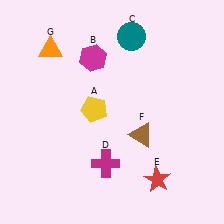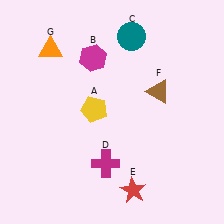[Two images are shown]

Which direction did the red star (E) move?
The red star (E) moved left.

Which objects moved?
The objects that moved are: the red star (E), the brown triangle (F).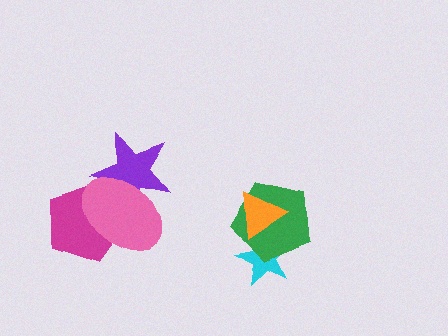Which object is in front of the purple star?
The pink ellipse is in front of the purple star.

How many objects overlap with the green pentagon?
2 objects overlap with the green pentagon.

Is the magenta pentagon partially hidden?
Yes, it is partially covered by another shape.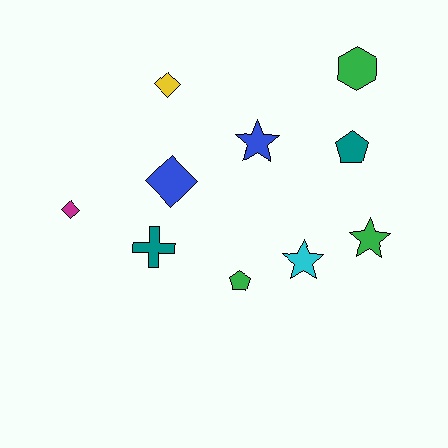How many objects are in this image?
There are 10 objects.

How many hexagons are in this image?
There is 1 hexagon.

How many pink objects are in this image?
There are no pink objects.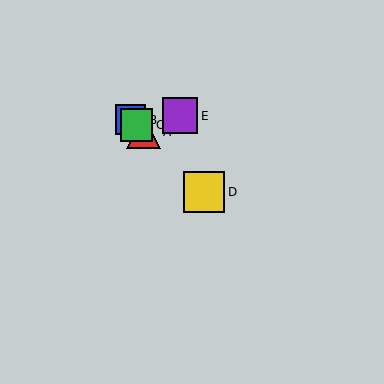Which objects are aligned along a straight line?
Objects A, B, C, D are aligned along a straight line.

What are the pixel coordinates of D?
Object D is at (204, 192).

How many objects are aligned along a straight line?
4 objects (A, B, C, D) are aligned along a straight line.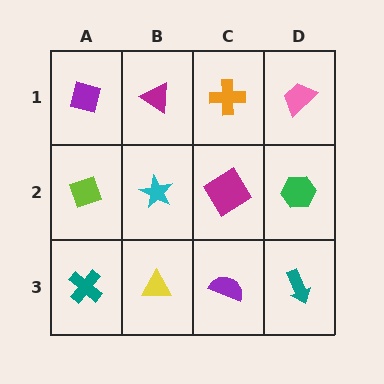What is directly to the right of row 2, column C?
A green hexagon.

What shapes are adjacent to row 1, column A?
A lime diamond (row 2, column A), a magenta triangle (row 1, column B).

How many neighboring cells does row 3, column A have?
2.